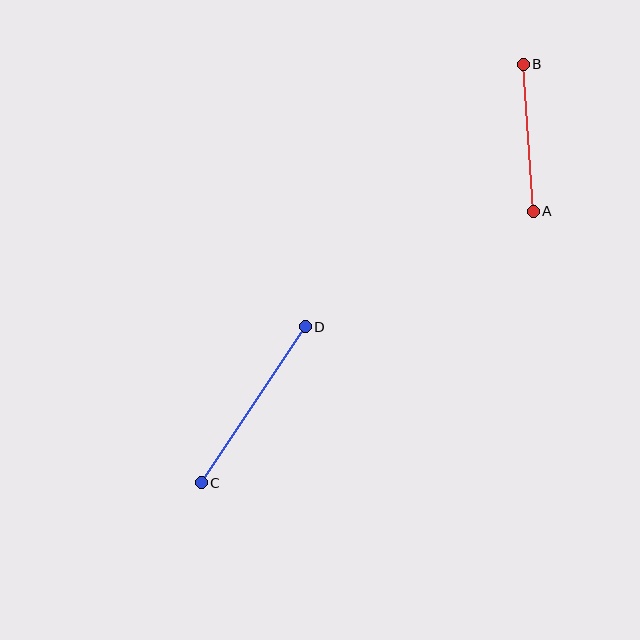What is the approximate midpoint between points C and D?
The midpoint is at approximately (253, 405) pixels.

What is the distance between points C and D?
The distance is approximately 188 pixels.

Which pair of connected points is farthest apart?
Points C and D are farthest apart.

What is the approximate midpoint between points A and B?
The midpoint is at approximately (528, 138) pixels.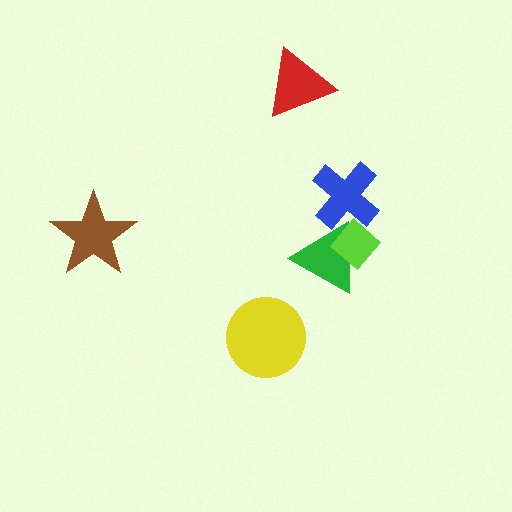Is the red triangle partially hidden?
No, no other shape covers it.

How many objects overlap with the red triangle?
0 objects overlap with the red triangle.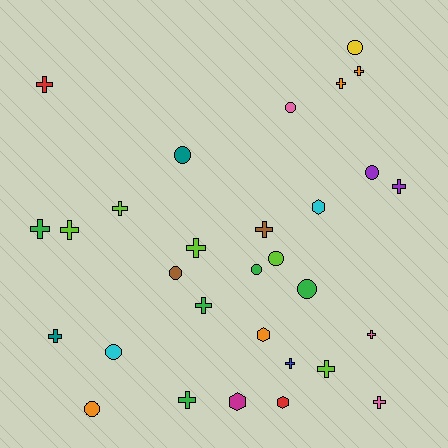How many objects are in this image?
There are 30 objects.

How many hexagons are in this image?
There are 4 hexagons.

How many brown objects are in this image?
There are 2 brown objects.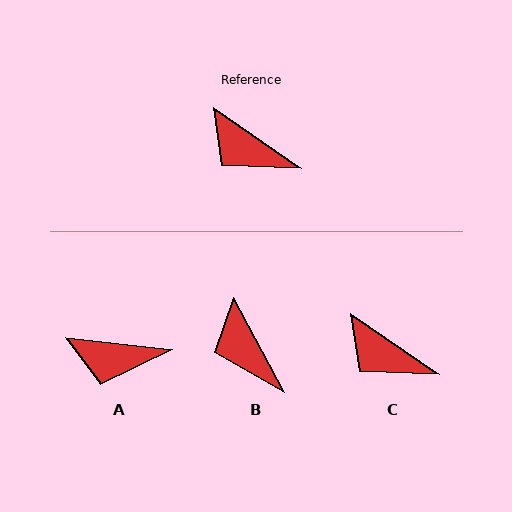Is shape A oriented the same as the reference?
No, it is off by about 28 degrees.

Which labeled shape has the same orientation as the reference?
C.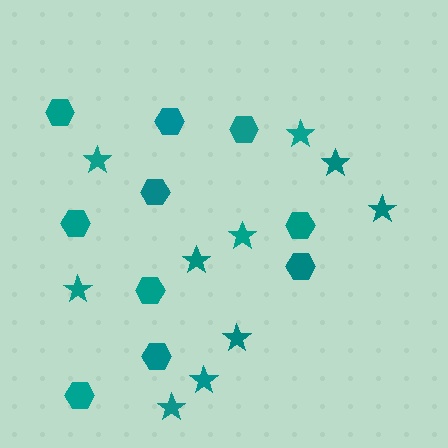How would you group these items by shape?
There are 2 groups: one group of hexagons (10) and one group of stars (10).